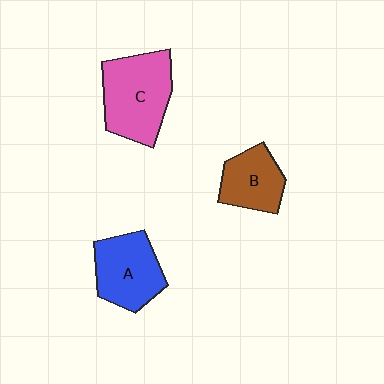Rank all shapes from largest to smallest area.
From largest to smallest: C (pink), A (blue), B (brown).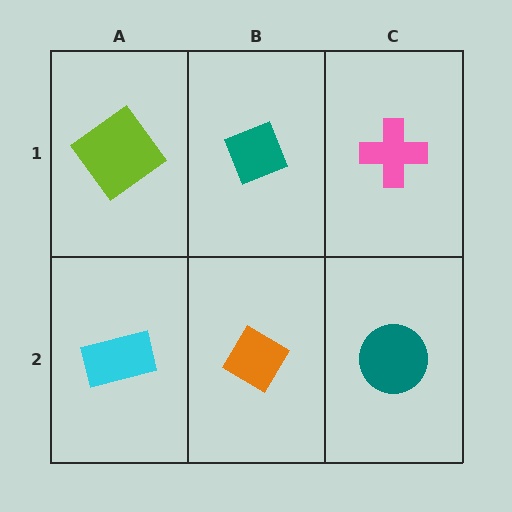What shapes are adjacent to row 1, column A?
A cyan rectangle (row 2, column A), a teal diamond (row 1, column B).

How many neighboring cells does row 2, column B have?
3.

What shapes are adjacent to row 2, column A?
A lime diamond (row 1, column A), an orange diamond (row 2, column B).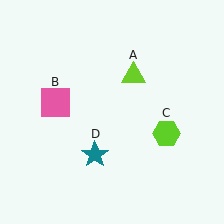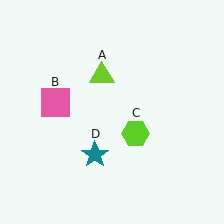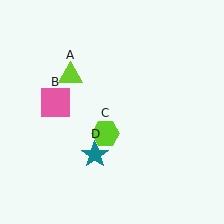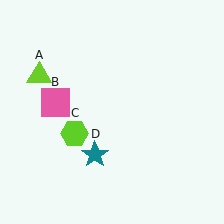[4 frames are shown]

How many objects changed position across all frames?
2 objects changed position: lime triangle (object A), lime hexagon (object C).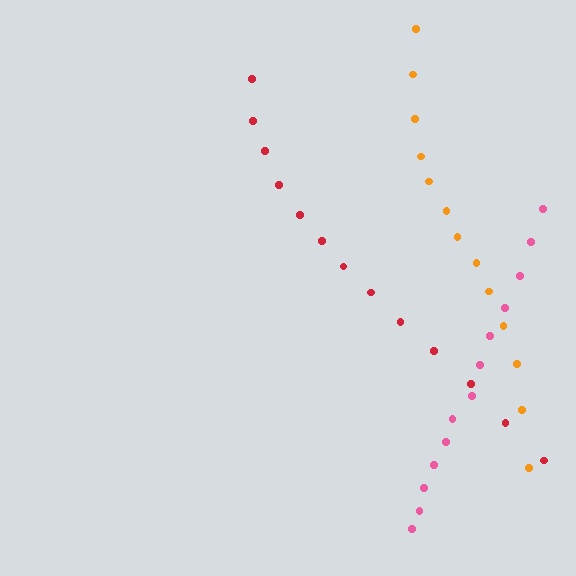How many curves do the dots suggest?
There are 3 distinct paths.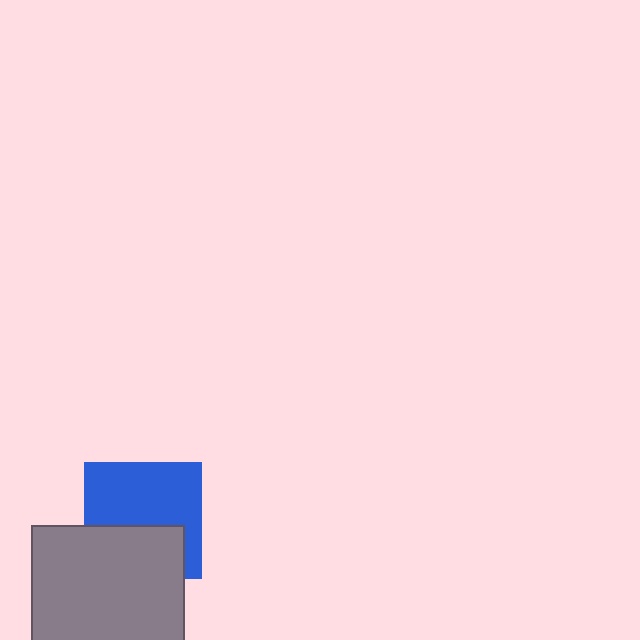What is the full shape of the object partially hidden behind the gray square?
The partially hidden object is a blue square.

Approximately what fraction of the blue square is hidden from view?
Roughly 40% of the blue square is hidden behind the gray square.